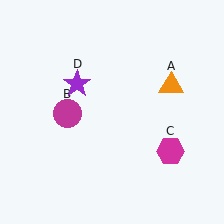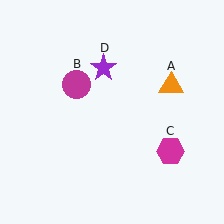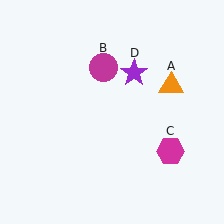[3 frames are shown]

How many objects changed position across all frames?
2 objects changed position: magenta circle (object B), purple star (object D).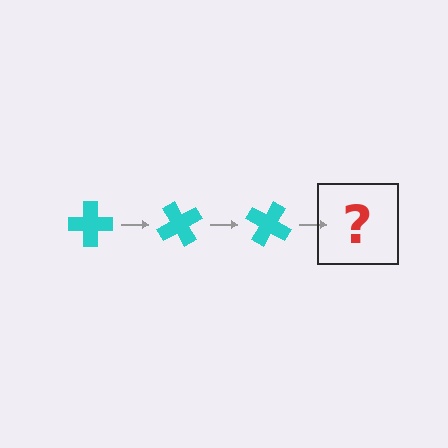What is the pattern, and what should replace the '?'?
The pattern is that the cross rotates 60 degrees each step. The '?' should be a cyan cross rotated 180 degrees.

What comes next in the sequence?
The next element should be a cyan cross rotated 180 degrees.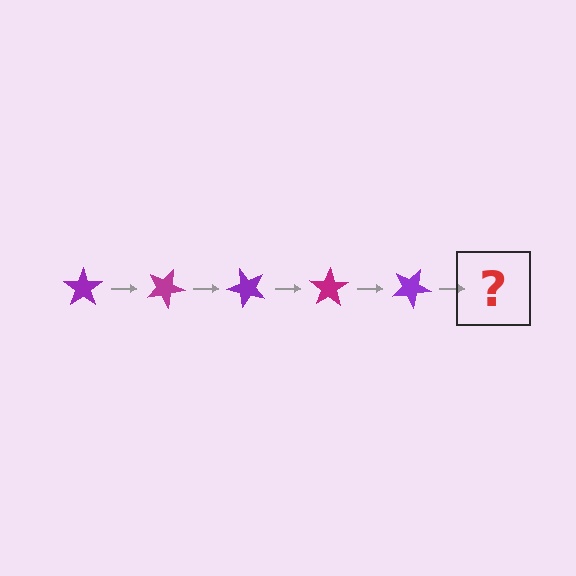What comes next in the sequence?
The next element should be a magenta star, rotated 125 degrees from the start.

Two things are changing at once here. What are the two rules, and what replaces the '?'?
The two rules are that it rotates 25 degrees each step and the color cycles through purple and magenta. The '?' should be a magenta star, rotated 125 degrees from the start.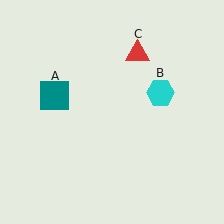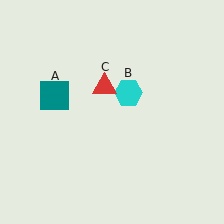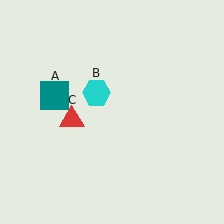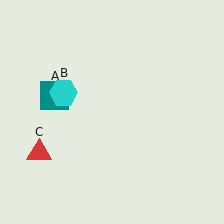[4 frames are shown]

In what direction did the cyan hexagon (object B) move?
The cyan hexagon (object B) moved left.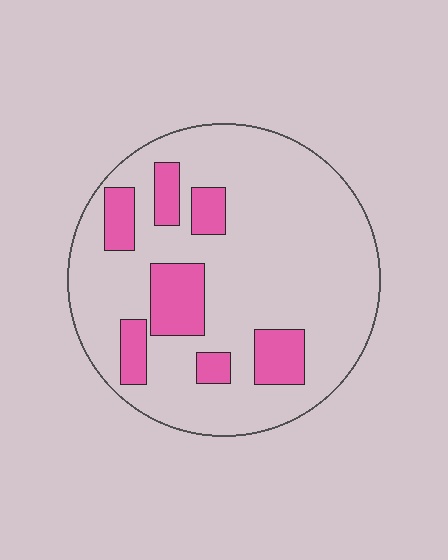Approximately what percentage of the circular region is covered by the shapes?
Approximately 20%.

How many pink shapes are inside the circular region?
7.